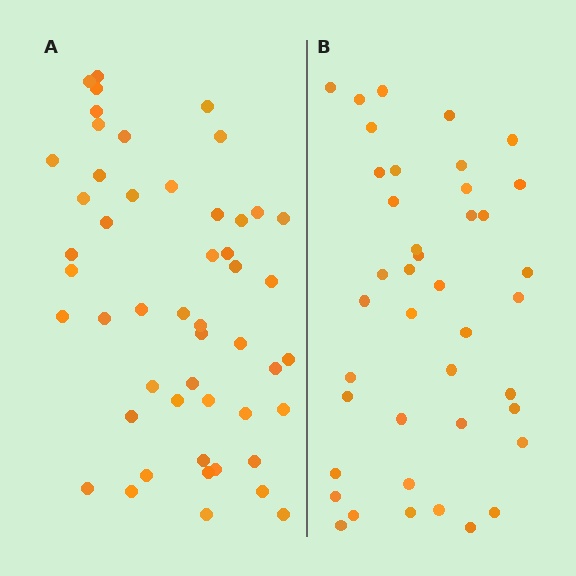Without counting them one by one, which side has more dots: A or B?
Region A (the left region) has more dots.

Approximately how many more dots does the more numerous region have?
Region A has roughly 8 or so more dots than region B.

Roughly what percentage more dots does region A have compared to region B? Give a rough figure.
About 20% more.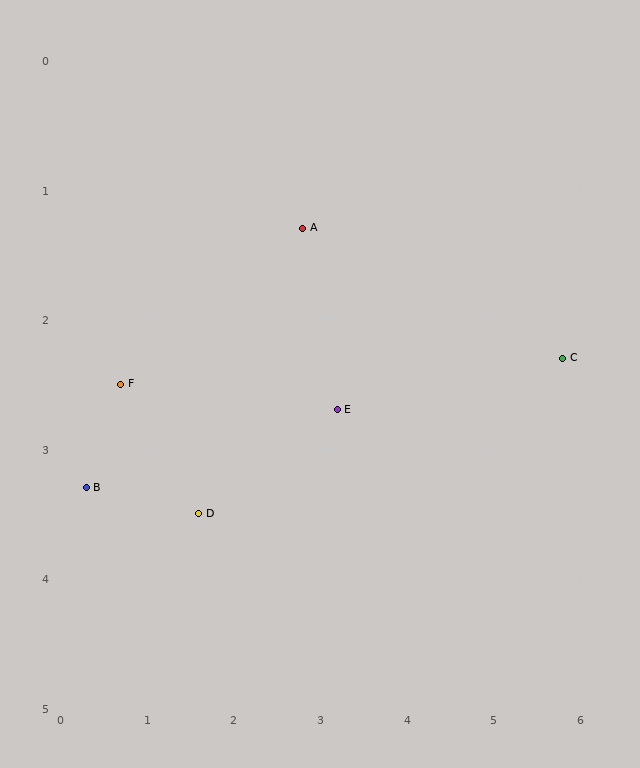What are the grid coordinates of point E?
Point E is at approximately (3.2, 2.7).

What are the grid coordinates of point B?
Point B is at approximately (0.3, 3.3).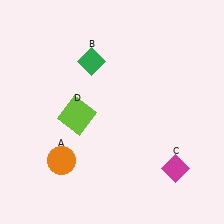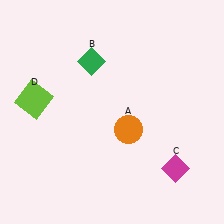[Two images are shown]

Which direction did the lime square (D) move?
The lime square (D) moved left.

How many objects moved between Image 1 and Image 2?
2 objects moved between the two images.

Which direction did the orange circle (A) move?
The orange circle (A) moved right.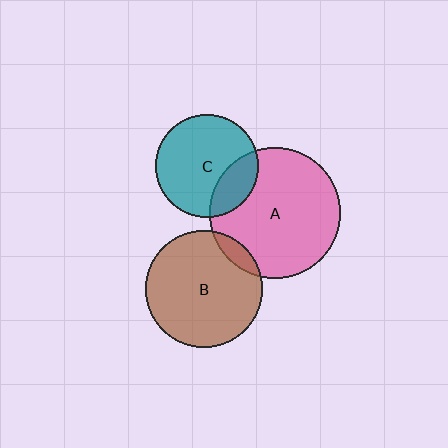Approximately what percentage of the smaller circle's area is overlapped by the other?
Approximately 25%.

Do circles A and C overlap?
Yes.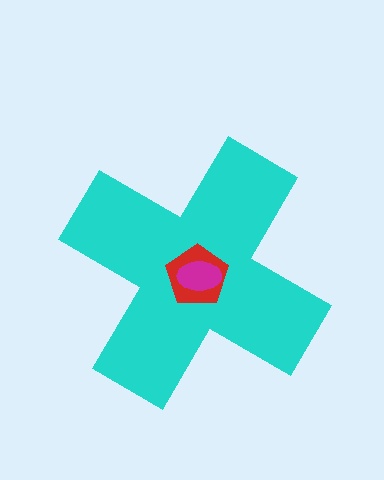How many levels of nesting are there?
3.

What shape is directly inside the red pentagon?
The magenta ellipse.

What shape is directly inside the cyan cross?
The red pentagon.